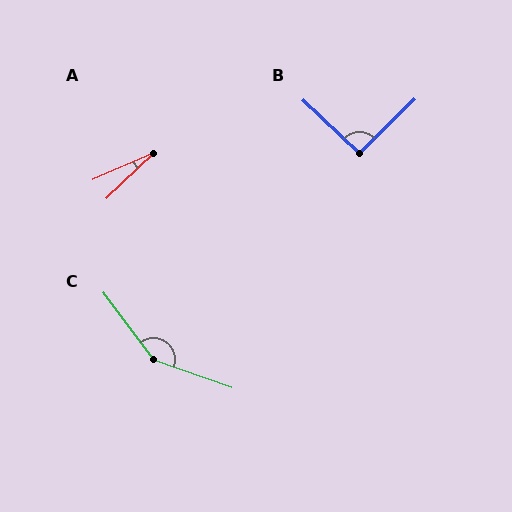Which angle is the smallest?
A, at approximately 20 degrees.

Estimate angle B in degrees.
Approximately 92 degrees.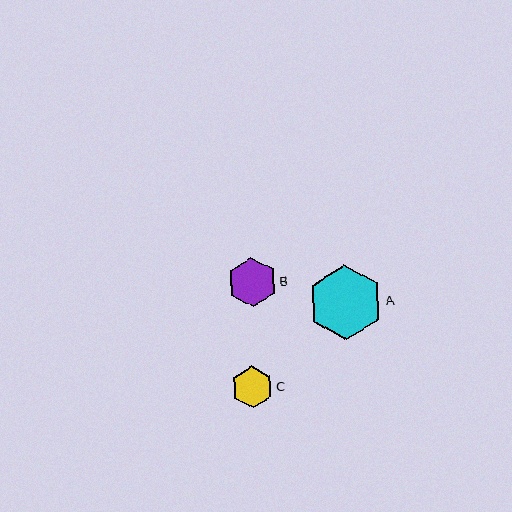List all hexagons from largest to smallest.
From largest to smallest: A, B, C.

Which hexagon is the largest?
Hexagon A is the largest with a size of approximately 75 pixels.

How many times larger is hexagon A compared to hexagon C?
Hexagon A is approximately 1.8 times the size of hexagon C.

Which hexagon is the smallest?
Hexagon C is the smallest with a size of approximately 42 pixels.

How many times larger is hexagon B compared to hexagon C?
Hexagon B is approximately 1.2 times the size of hexagon C.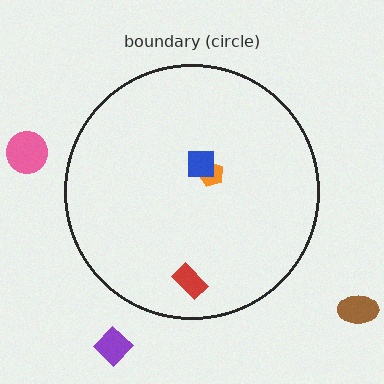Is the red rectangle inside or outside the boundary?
Inside.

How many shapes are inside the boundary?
3 inside, 3 outside.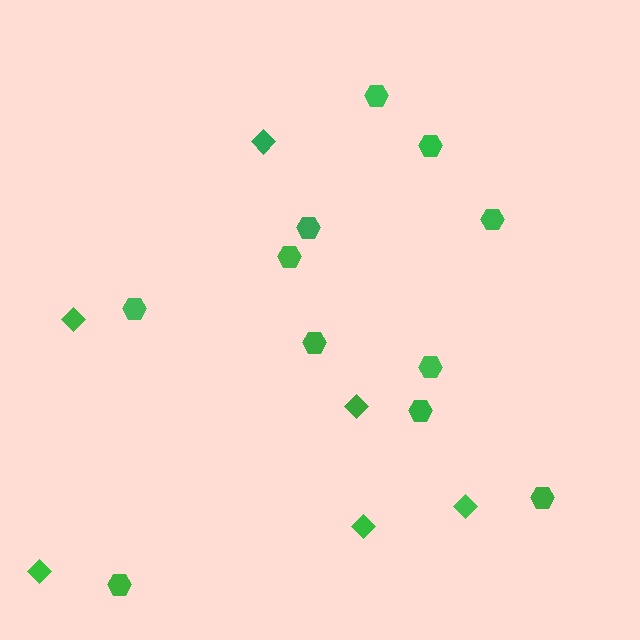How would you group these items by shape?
There are 2 groups: one group of hexagons (11) and one group of diamonds (6).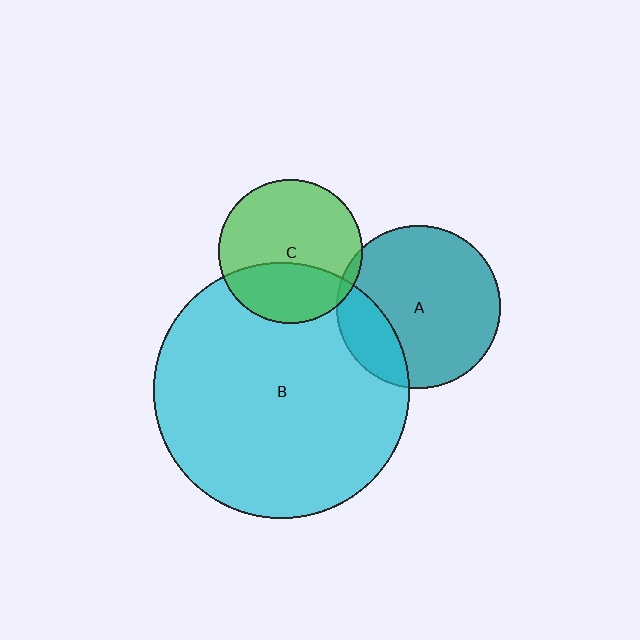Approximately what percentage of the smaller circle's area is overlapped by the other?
Approximately 20%.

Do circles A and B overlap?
Yes.